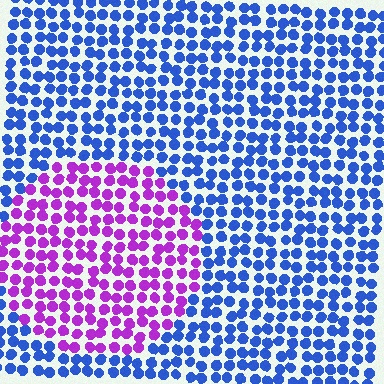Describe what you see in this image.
The image is filled with small blue elements in a uniform arrangement. A circle-shaped region is visible where the elements are tinted to a slightly different hue, forming a subtle color boundary.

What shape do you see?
I see a circle.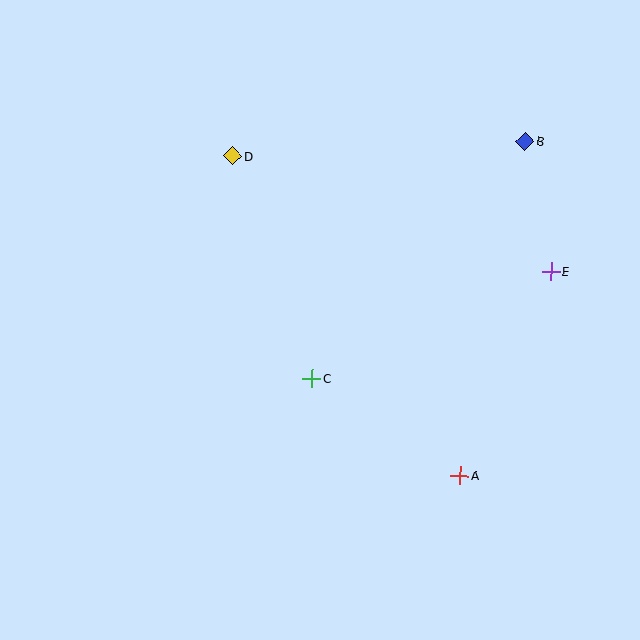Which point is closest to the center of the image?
Point C at (312, 379) is closest to the center.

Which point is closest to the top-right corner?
Point B is closest to the top-right corner.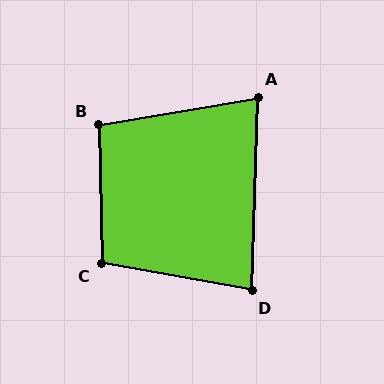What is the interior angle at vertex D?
Approximately 82 degrees (acute).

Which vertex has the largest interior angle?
C, at approximately 101 degrees.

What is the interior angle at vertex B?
Approximately 98 degrees (obtuse).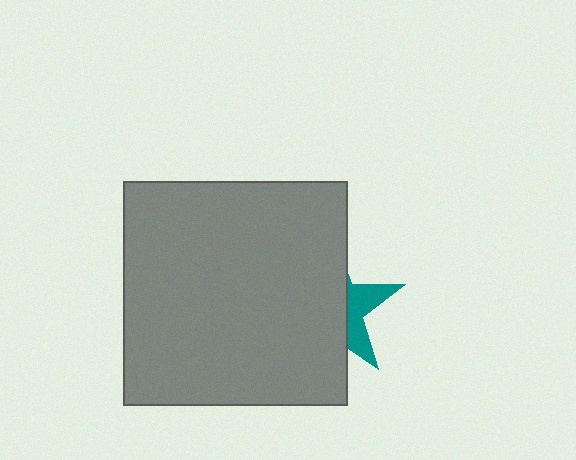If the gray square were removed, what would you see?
You would see the complete teal star.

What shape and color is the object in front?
The object in front is a gray square.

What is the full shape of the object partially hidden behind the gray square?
The partially hidden object is a teal star.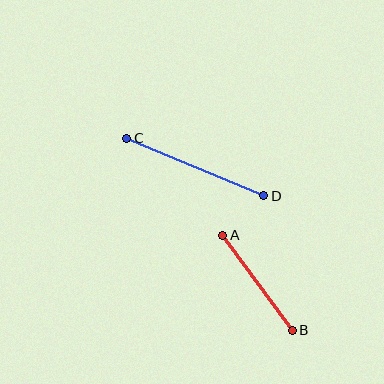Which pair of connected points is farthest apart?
Points C and D are farthest apart.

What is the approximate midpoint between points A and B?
The midpoint is at approximately (258, 283) pixels.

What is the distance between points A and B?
The distance is approximately 118 pixels.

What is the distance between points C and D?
The distance is approximately 149 pixels.